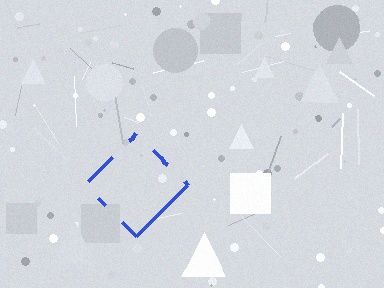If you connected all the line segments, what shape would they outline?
They would outline a diamond.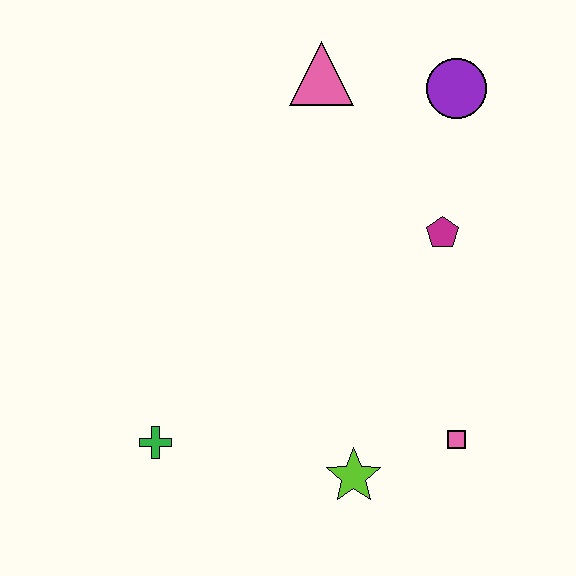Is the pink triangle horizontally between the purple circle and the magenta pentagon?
No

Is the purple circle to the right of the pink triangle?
Yes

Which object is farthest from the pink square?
The pink triangle is farthest from the pink square.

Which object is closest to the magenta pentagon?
The purple circle is closest to the magenta pentagon.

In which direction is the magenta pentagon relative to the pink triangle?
The magenta pentagon is below the pink triangle.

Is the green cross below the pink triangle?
Yes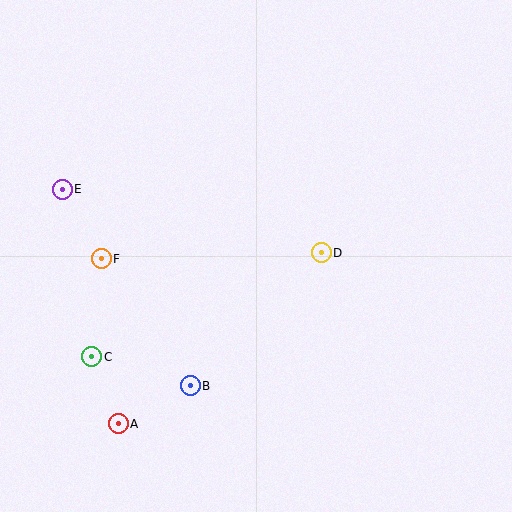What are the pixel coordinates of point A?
Point A is at (118, 424).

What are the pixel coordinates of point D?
Point D is at (321, 253).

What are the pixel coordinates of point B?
Point B is at (190, 386).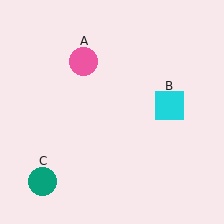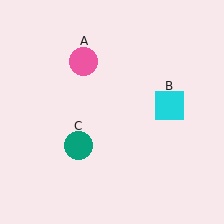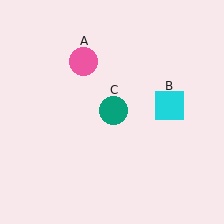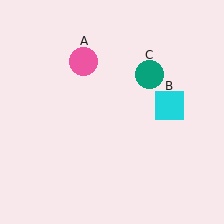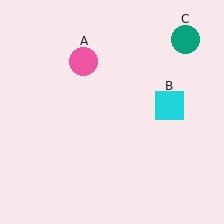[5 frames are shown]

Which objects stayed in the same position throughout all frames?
Pink circle (object A) and cyan square (object B) remained stationary.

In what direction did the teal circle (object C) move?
The teal circle (object C) moved up and to the right.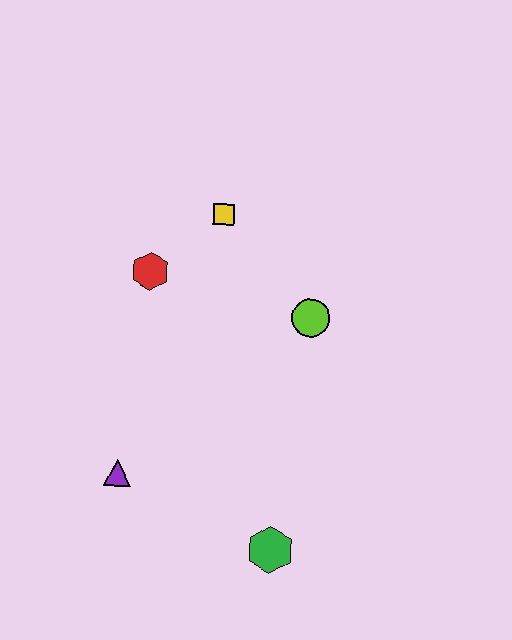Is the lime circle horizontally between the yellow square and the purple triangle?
No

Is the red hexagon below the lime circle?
No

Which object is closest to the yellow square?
The red hexagon is closest to the yellow square.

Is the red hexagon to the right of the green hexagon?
No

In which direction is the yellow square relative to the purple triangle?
The yellow square is above the purple triangle.